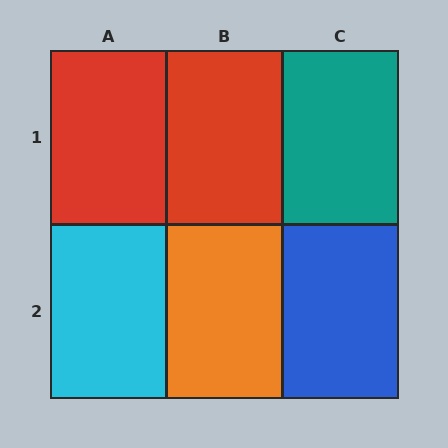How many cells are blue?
1 cell is blue.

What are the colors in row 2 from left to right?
Cyan, orange, blue.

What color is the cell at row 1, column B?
Red.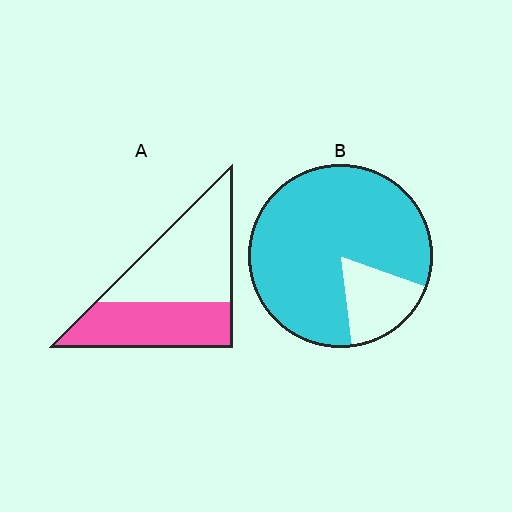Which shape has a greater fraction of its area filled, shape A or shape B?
Shape B.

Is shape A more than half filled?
No.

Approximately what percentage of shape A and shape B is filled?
A is approximately 45% and B is approximately 85%.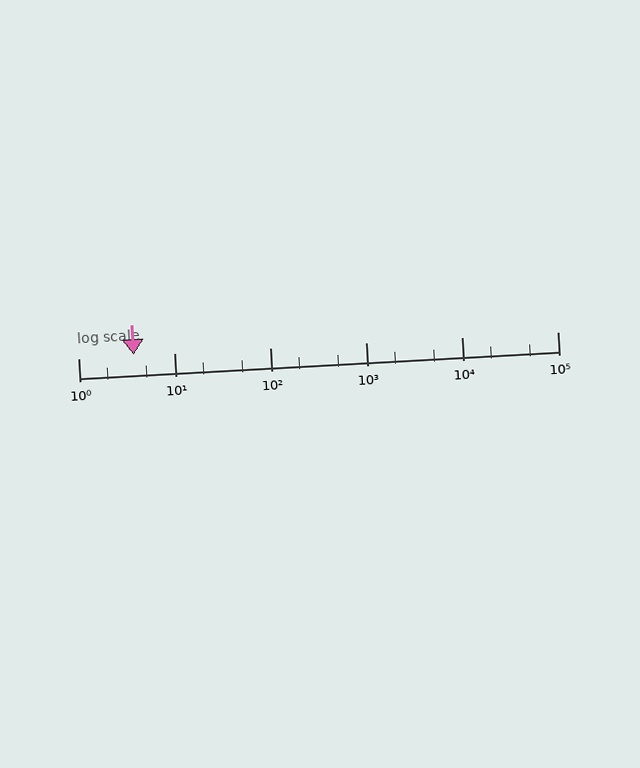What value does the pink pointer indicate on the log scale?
The pointer indicates approximately 3.8.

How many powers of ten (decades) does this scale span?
The scale spans 5 decades, from 1 to 100000.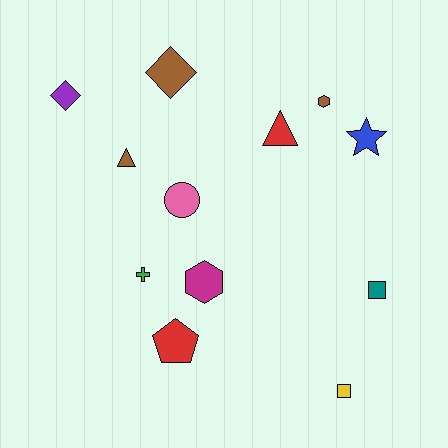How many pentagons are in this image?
There is 1 pentagon.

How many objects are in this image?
There are 12 objects.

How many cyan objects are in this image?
There are no cyan objects.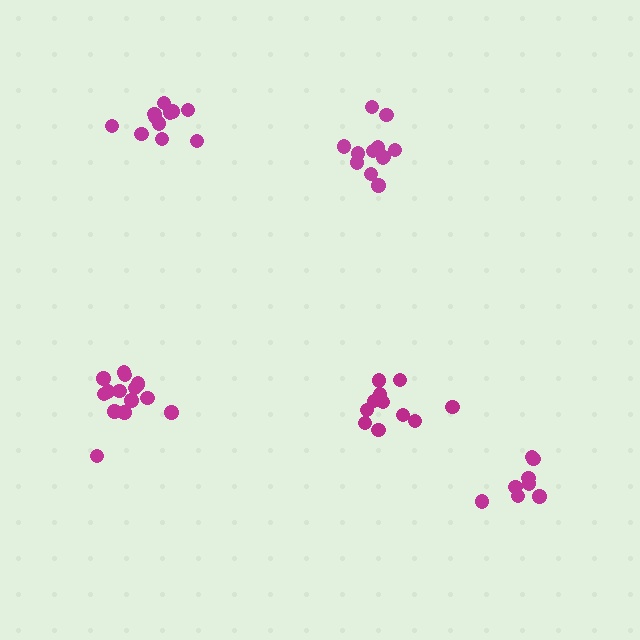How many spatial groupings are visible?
There are 5 spatial groupings.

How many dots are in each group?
Group 1: 11 dots, Group 2: 11 dots, Group 3: 12 dots, Group 4: 15 dots, Group 5: 11 dots (60 total).